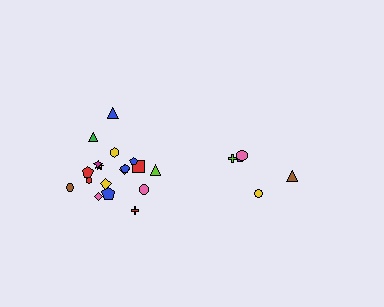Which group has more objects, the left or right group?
The left group.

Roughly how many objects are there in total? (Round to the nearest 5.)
Roughly 25 objects in total.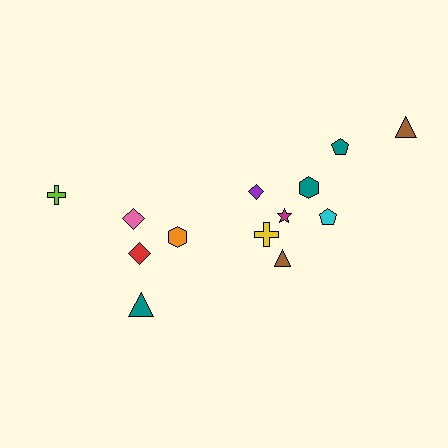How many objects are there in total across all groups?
There are 13 objects.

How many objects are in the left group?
There are 5 objects.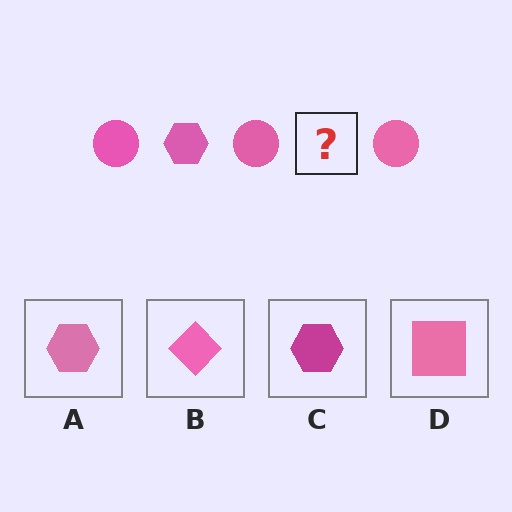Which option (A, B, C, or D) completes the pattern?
A.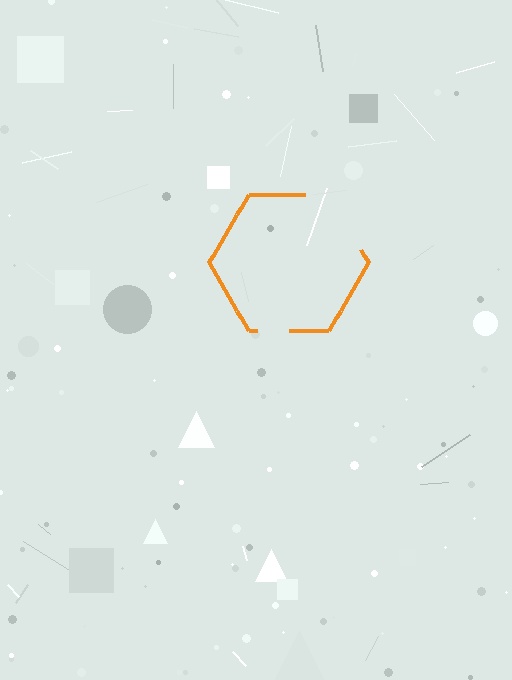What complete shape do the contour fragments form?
The contour fragments form a hexagon.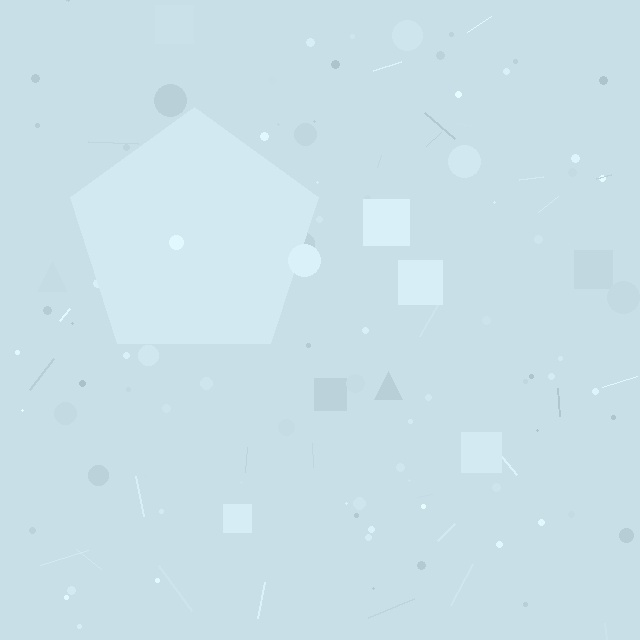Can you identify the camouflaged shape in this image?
The camouflaged shape is a pentagon.